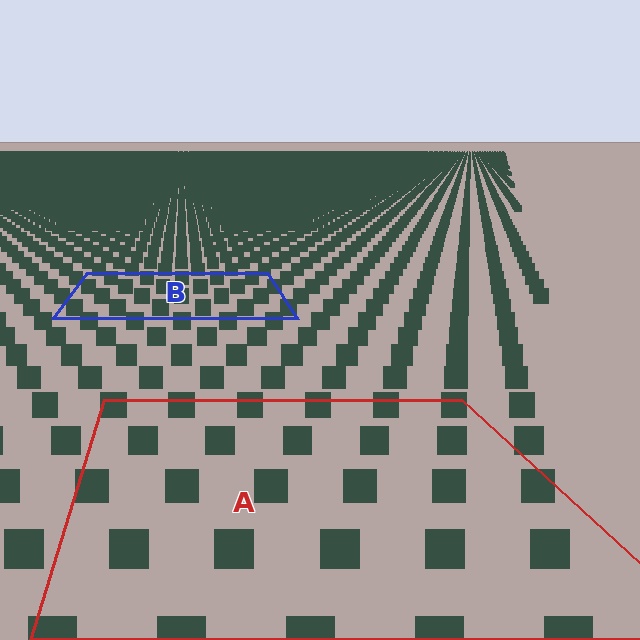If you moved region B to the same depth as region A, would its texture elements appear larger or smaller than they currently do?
They would appear larger. At a closer depth, the same texture elements are projected at a bigger on-screen size.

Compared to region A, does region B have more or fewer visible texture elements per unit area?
Region B has more texture elements per unit area — they are packed more densely because it is farther away.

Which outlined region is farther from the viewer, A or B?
Region B is farther from the viewer — the texture elements inside it appear smaller and more densely packed.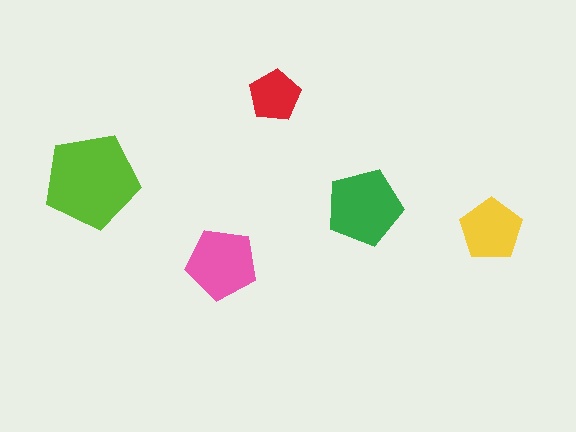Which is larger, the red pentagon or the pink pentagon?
The pink one.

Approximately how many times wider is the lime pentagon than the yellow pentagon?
About 1.5 times wider.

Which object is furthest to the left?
The lime pentagon is leftmost.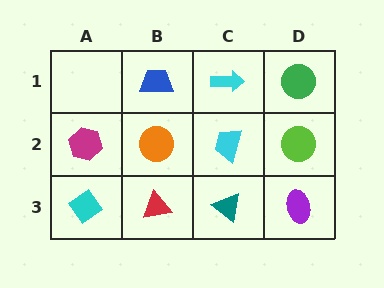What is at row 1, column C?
A cyan arrow.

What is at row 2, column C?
A cyan trapezoid.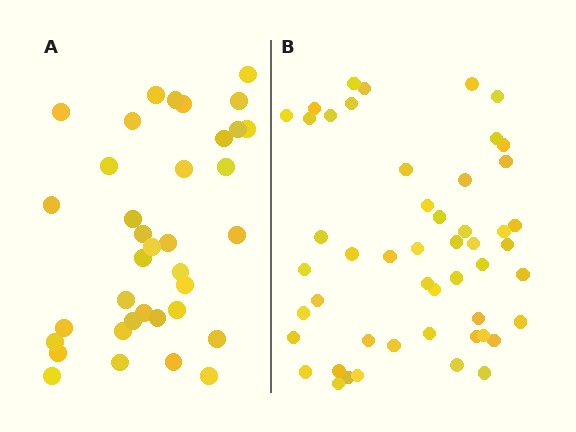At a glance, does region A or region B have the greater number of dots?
Region B (the right region) has more dots.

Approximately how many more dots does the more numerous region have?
Region B has approximately 15 more dots than region A.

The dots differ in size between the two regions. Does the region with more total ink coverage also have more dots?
No. Region A has more total ink coverage because its dots are larger, but region B actually contains more individual dots. Total area can be misleading — the number of items is what matters here.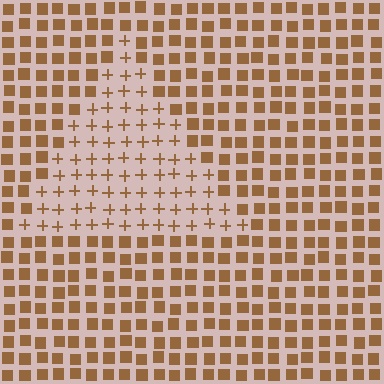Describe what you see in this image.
The image is filled with small brown elements arranged in a uniform grid. A triangle-shaped region contains plus signs, while the surrounding area contains squares. The boundary is defined purely by the change in element shape.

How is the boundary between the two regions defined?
The boundary is defined by a change in element shape: plus signs inside vs. squares outside. All elements share the same color and spacing.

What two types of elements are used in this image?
The image uses plus signs inside the triangle region and squares outside it.